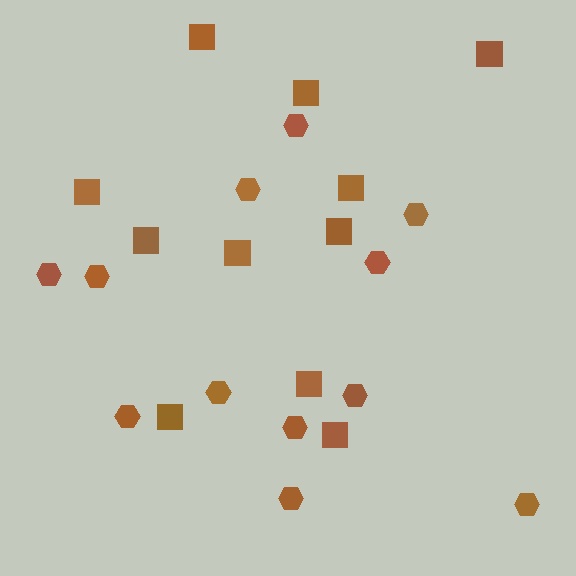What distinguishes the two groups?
There are 2 groups: one group of squares (11) and one group of hexagons (12).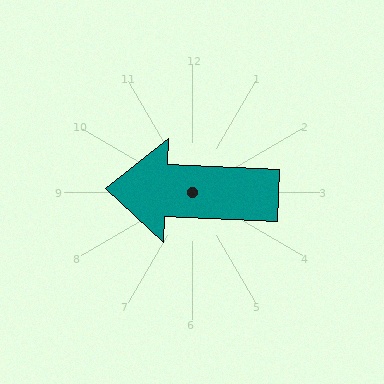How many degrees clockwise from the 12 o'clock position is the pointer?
Approximately 273 degrees.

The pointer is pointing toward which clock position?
Roughly 9 o'clock.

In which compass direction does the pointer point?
West.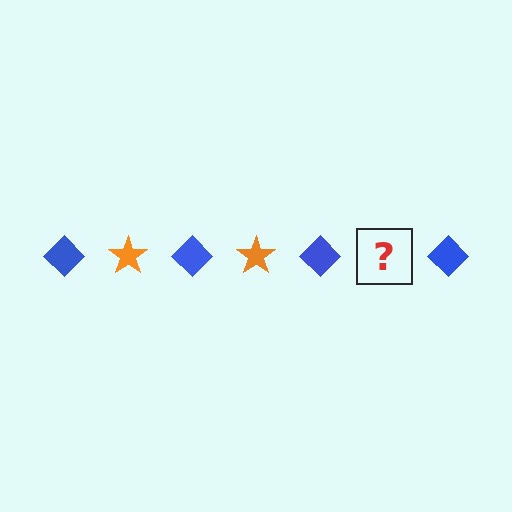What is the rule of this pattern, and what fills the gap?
The rule is that the pattern alternates between blue diamond and orange star. The gap should be filled with an orange star.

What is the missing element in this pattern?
The missing element is an orange star.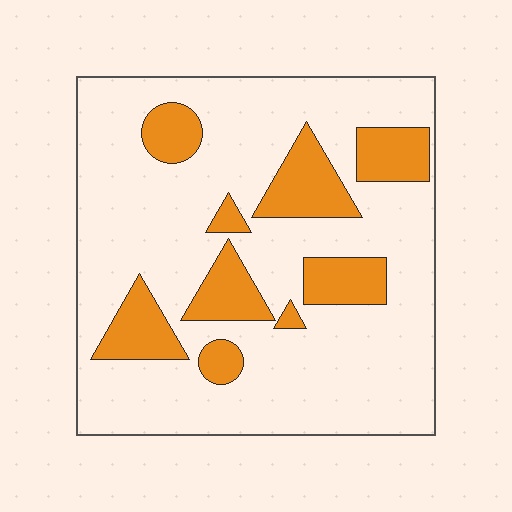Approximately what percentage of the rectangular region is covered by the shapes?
Approximately 20%.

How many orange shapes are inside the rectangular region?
9.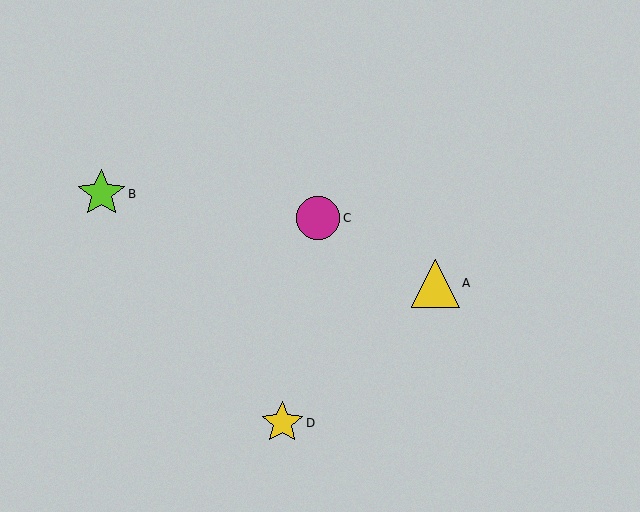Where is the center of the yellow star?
The center of the yellow star is at (282, 423).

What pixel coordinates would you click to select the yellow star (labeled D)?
Click at (282, 423) to select the yellow star D.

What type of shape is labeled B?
Shape B is a lime star.